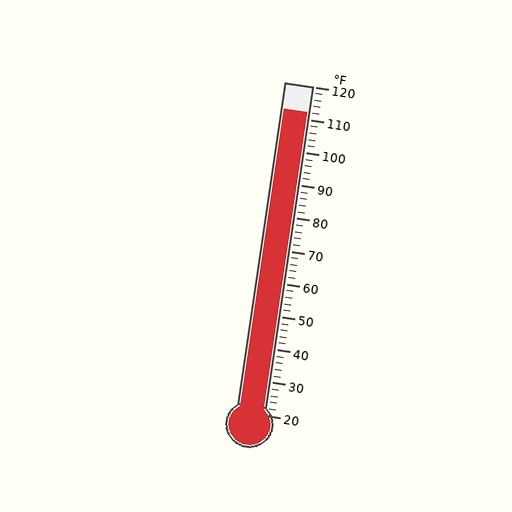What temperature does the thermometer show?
The thermometer shows approximately 112°F.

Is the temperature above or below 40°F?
The temperature is above 40°F.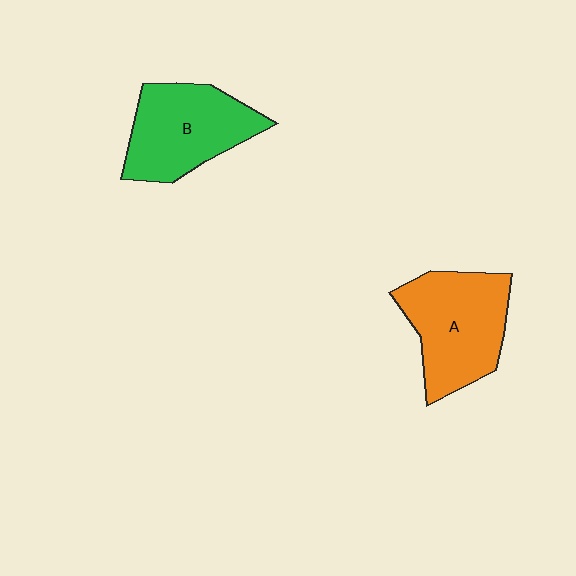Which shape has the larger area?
Shape A (orange).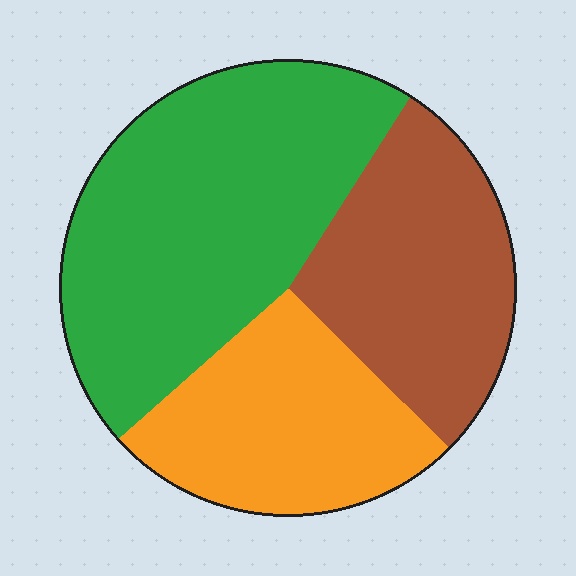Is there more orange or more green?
Green.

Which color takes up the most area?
Green, at roughly 45%.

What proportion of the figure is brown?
Brown takes up between a quarter and a half of the figure.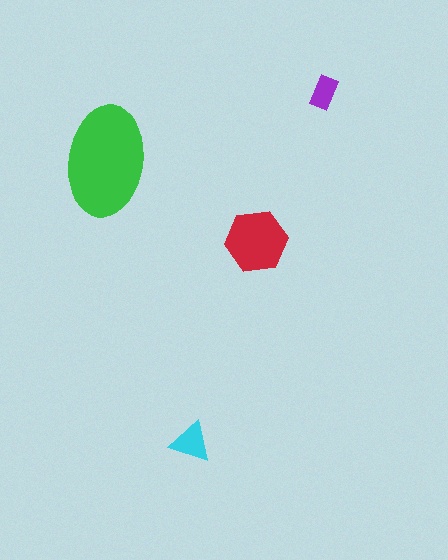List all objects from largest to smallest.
The green ellipse, the red hexagon, the cyan triangle, the purple rectangle.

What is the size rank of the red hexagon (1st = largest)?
2nd.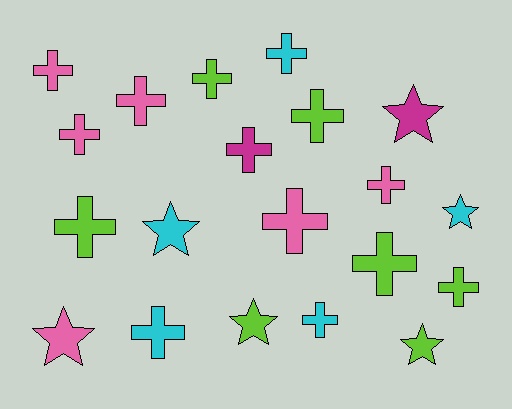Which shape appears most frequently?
Cross, with 14 objects.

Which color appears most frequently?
Lime, with 7 objects.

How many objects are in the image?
There are 20 objects.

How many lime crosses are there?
There are 5 lime crosses.